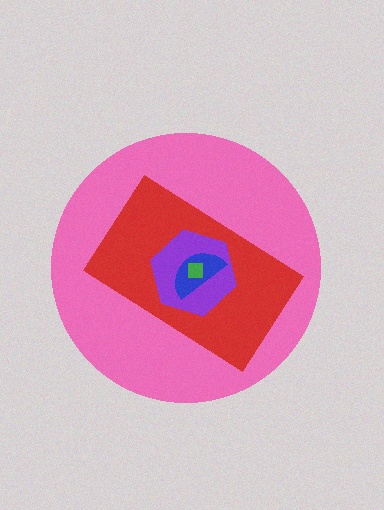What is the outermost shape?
The pink circle.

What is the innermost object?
The green square.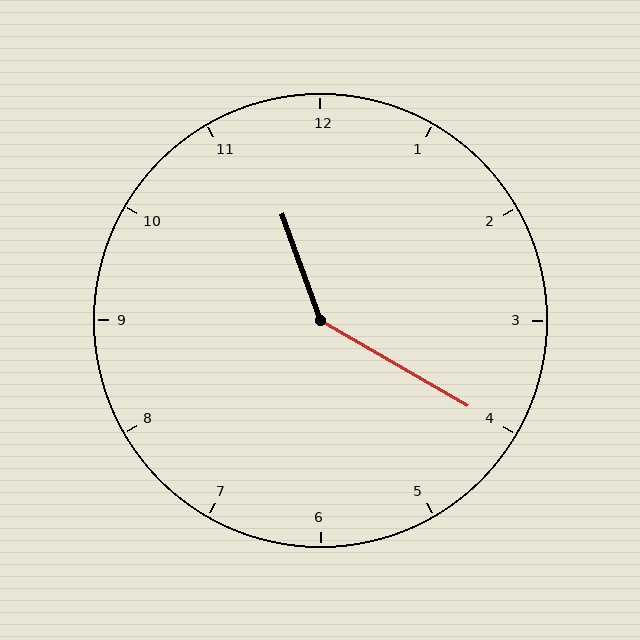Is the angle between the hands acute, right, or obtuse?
It is obtuse.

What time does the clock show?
11:20.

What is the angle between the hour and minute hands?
Approximately 140 degrees.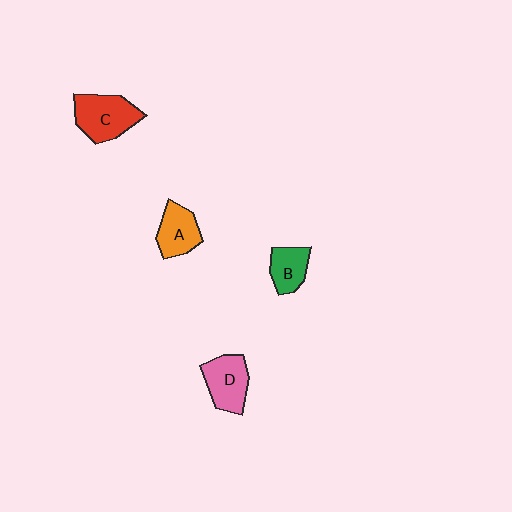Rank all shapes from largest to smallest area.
From largest to smallest: C (red), D (pink), A (orange), B (green).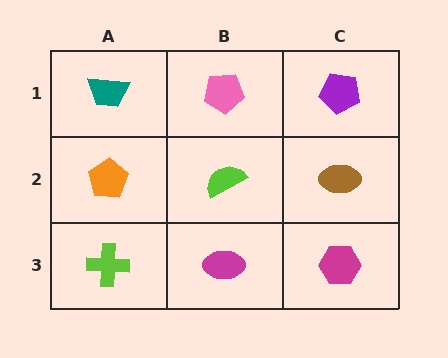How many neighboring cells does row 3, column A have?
2.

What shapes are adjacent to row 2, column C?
A purple pentagon (row 1, column C), a magenta hexagon (row 3, column C), a lime semicircle (row 2, column B).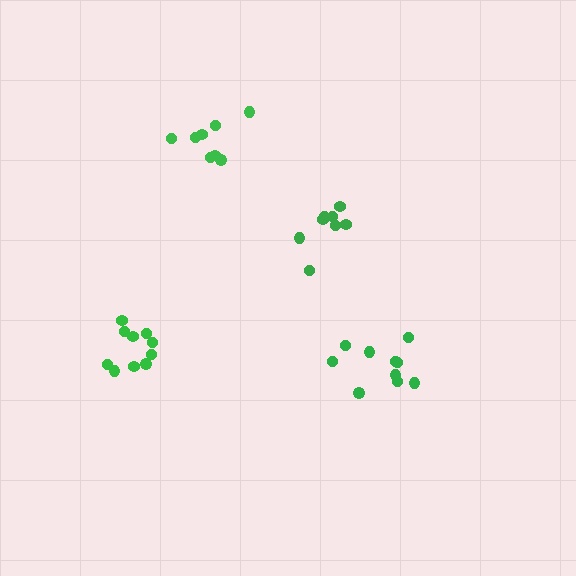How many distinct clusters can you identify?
There are 4 distinct clusters.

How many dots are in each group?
Group 1: 8 dots, Group 2: 10 dots, Group 3: 10 dots, Group 4: 8 dots (36 total).